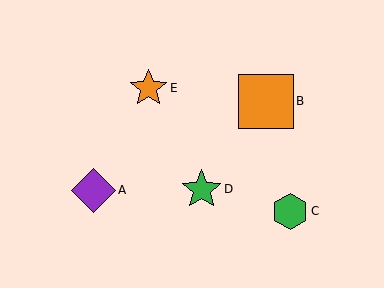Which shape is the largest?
The orange square (labeled B) is the largest.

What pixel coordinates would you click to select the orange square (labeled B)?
Click at (266, 101) to select the orange square B.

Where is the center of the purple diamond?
The center of the purple diamond is at (93, 190).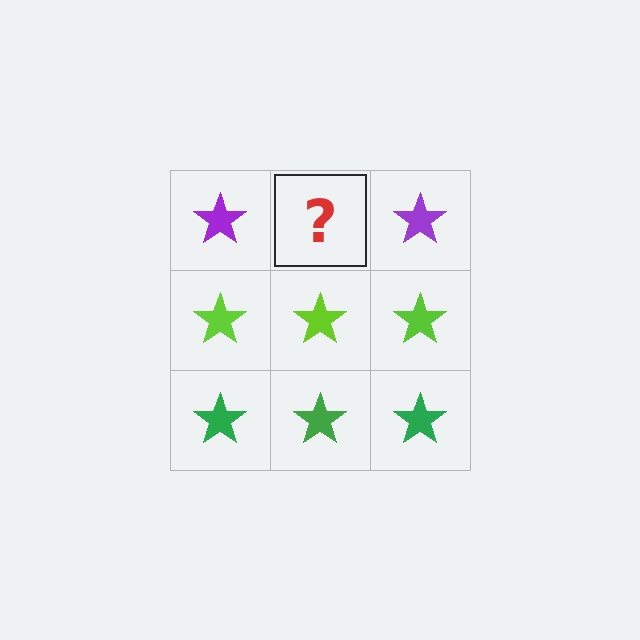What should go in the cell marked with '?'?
The missing cell should contain a purple star.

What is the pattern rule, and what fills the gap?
The rule is that each row has a consistent color. The gap should be filled with a purple star.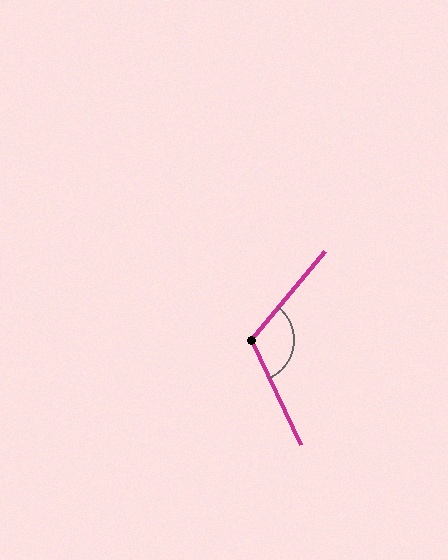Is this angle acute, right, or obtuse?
It is obtuse.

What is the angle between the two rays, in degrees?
Approximately 115 degrees.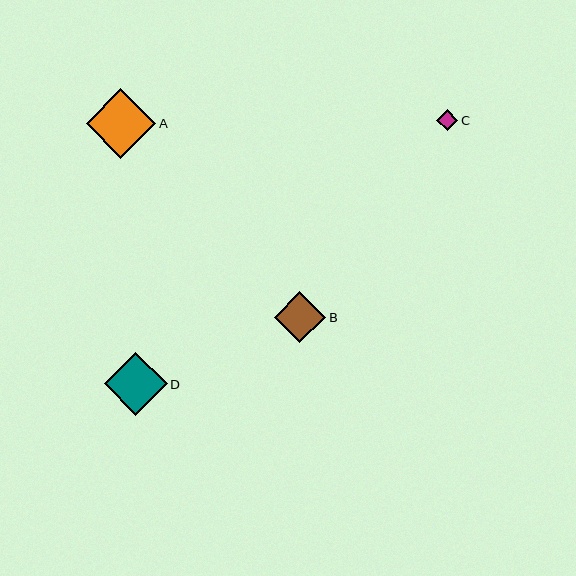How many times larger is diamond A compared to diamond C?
Diamond A is approximately 3.3 times the size of diamond C.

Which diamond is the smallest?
Diamond C is the smallest with a size of approximately 21 pixels.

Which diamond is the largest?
Diamond A is the largest with a size of approximately 70 pixels.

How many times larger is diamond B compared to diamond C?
Diamond B is approximately 2.5 times the size of diamond C.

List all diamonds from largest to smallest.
From largest to smallest: A, D, B, C.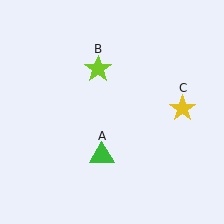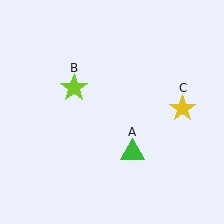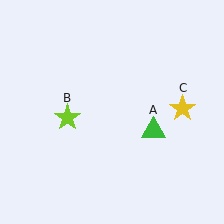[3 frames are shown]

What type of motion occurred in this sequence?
The green triangle (object A), lime star (object B) rotated counterclockwise around the center of the scene.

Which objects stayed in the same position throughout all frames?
Yellow star (object C) remained stationary.